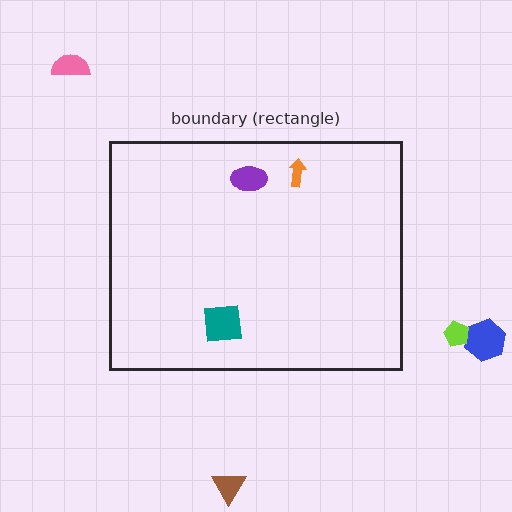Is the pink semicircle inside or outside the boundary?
Outside.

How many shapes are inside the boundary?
3 inside, 4 outside.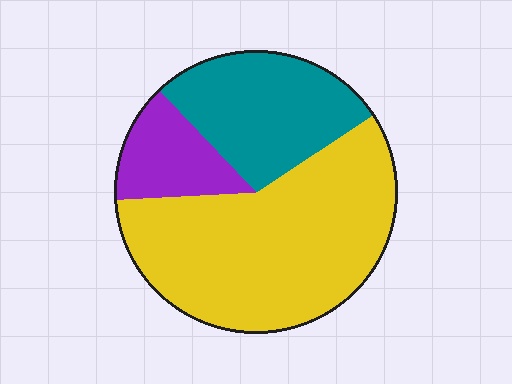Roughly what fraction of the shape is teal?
Teal takes up about one quarter (1/4) of the shape.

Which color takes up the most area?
Yellow, at roughly 60%.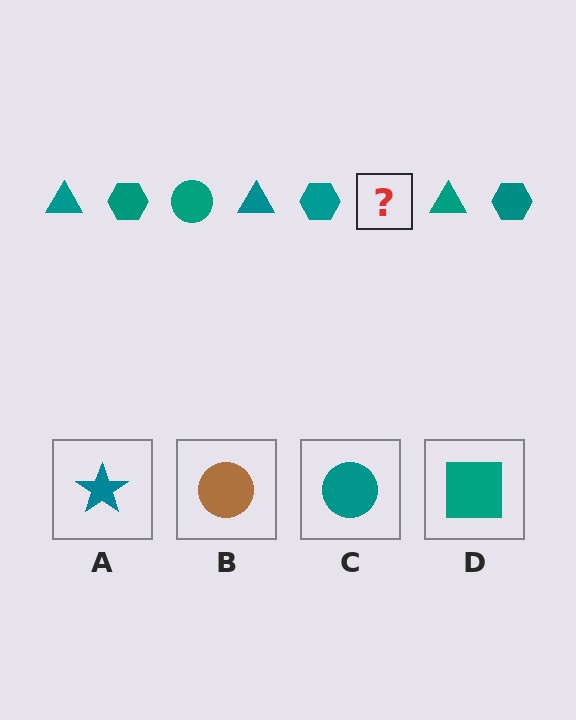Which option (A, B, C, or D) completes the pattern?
C.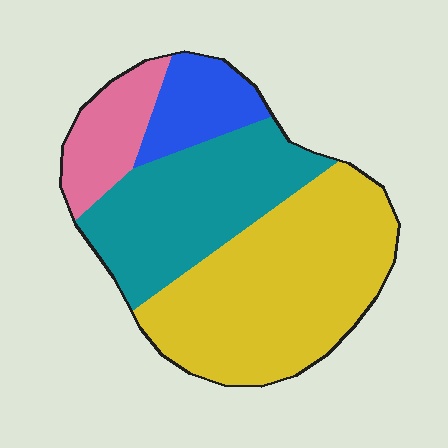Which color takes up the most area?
Yellow, at roughly 45%.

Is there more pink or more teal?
Teal.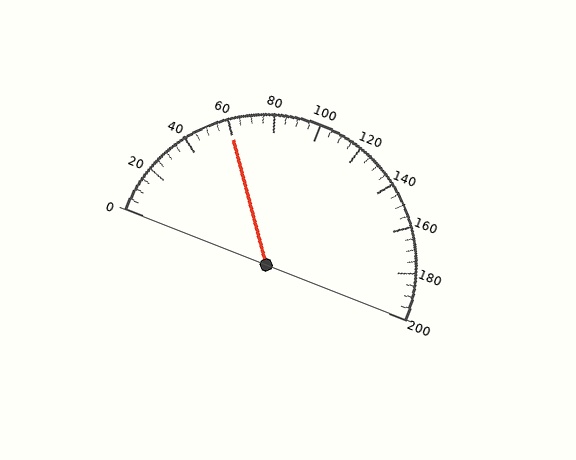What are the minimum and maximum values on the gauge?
The gauge ranges from 0 to 200.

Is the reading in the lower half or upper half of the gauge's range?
The reading is in the lower half of the range (0 to 200).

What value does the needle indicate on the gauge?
The needle indicates approximately 60.